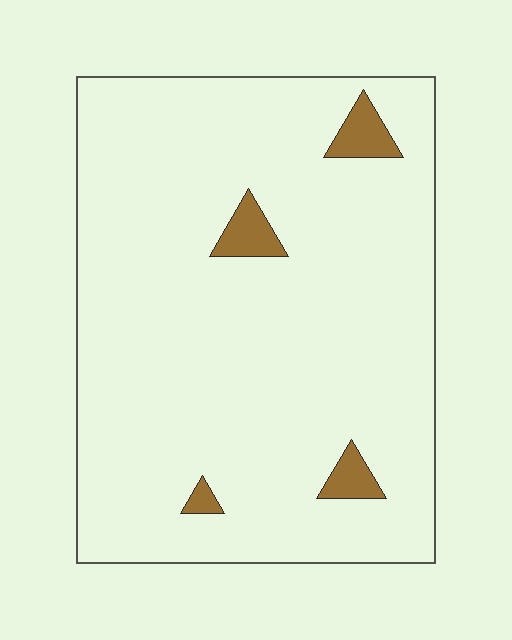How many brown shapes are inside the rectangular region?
4.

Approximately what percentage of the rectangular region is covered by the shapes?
Approximately 5%.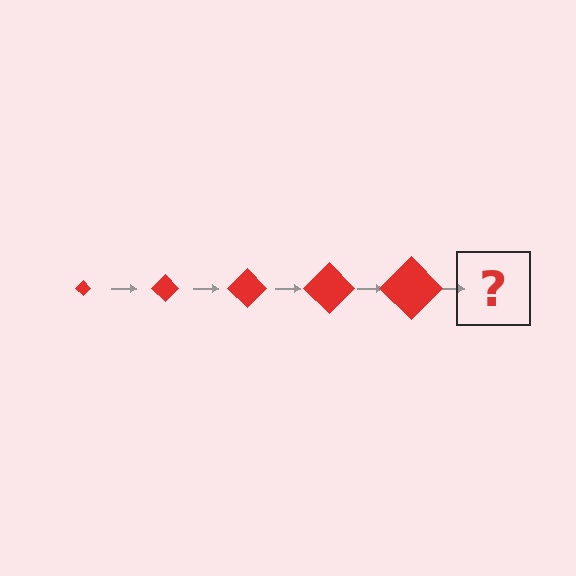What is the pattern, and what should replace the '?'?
The pattern is that the diamond gets progressively larger each step. The '?' should be a red diamond, larger than the previous one.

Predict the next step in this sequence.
The next step is a red diamond, larger than the previous one.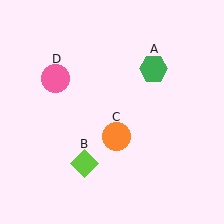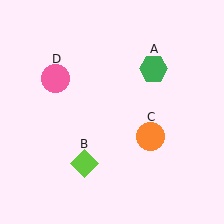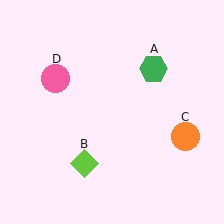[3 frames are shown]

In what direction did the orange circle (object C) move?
The orange circle (object C) moved right.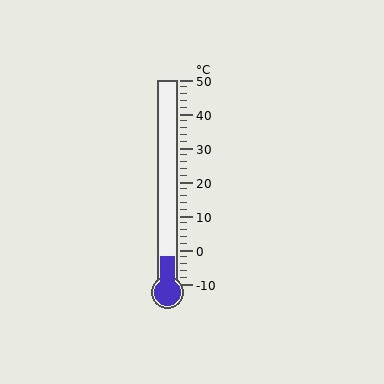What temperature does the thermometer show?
The thermometer shows approximately -2°C.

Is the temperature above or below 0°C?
The temperature is below 0°C.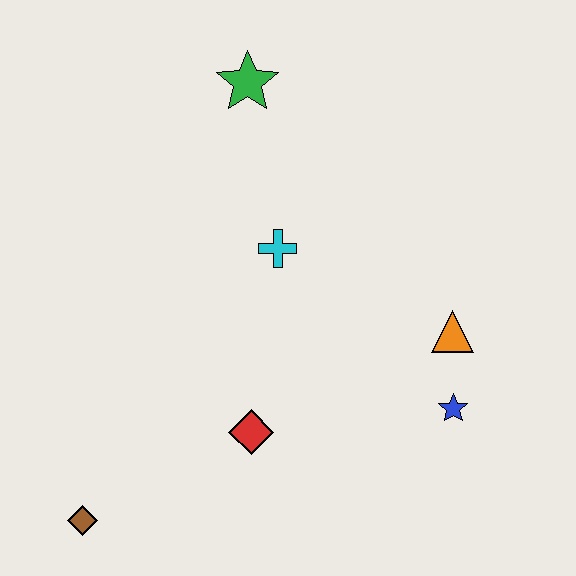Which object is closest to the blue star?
The orange triangle is closest to the blue star.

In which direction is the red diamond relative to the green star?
The red diamond is below the green star.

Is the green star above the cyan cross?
Yes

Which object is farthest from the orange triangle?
The brown diamond is farthest from the orange triangle.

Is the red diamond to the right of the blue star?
No